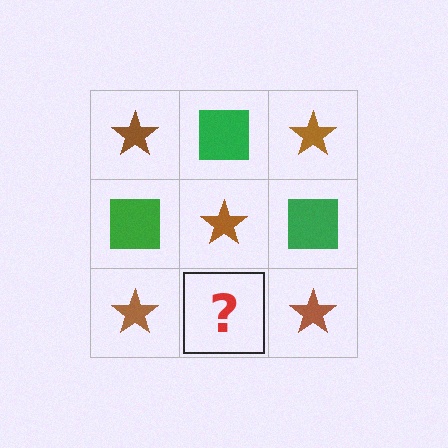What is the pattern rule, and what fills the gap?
The rule is that it alternates brown star and green square in a checkerboard pattern. The gap should be filled with a green square.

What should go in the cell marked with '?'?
The missing cell should contain a green square.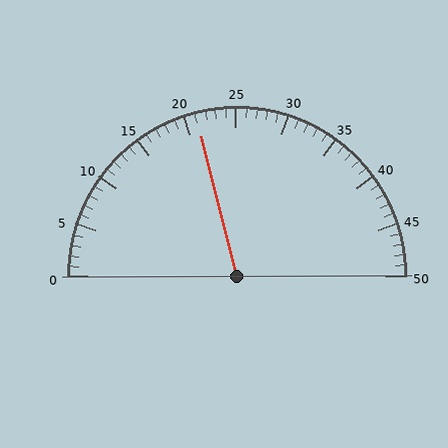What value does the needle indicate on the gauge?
The needle indicates approximately 21.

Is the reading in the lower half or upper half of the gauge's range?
The reading is in the lower half of the range (0 to 50).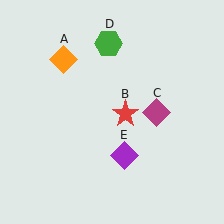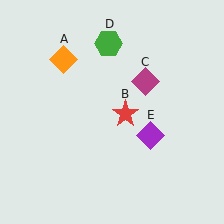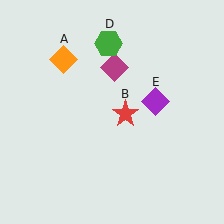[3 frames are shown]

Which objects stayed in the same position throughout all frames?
Orange diamond (object A) and red star (object B) and green hexagon (object D) remained stationary.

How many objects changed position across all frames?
2 objects changed position: magenta diamond (object C), purple diamond (object E).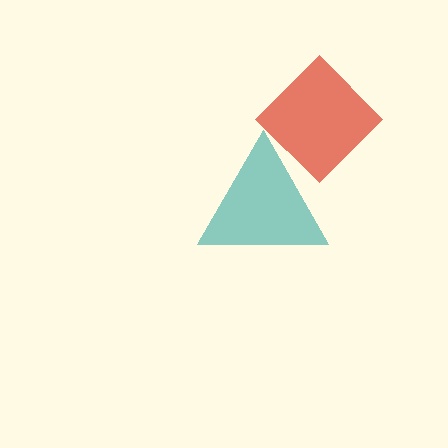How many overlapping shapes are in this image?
There are 2 overlapping shapes in the image.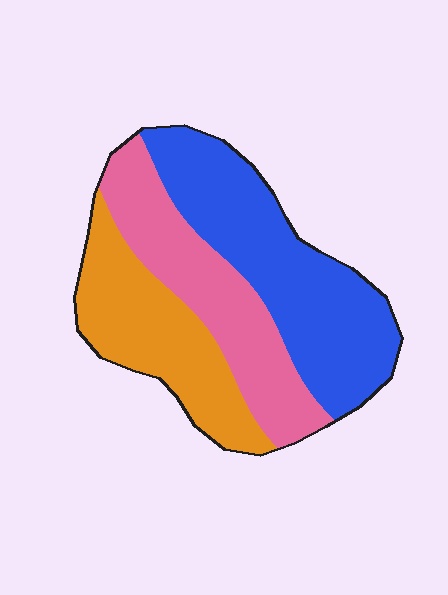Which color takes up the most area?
Blue, at roughly 40%.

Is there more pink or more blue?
Blue.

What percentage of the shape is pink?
Pink covers about 30% of the shape.